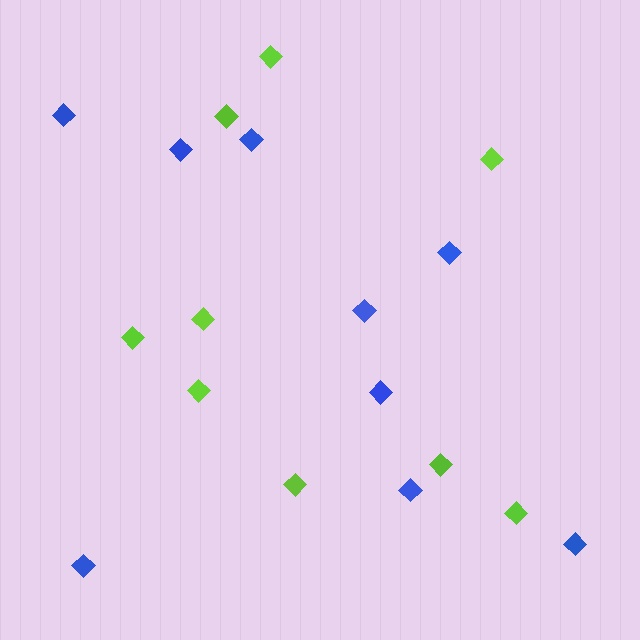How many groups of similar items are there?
There are 2 groups: one group of blue diamonds (9) and one group of lime diamonds (9).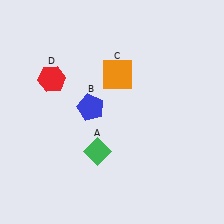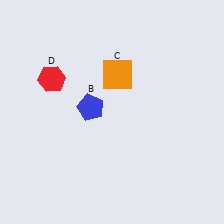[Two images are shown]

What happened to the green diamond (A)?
The green diamond (A) was removed in Image 2. It was in the bottom-left area of Image 1.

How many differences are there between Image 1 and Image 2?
There is 1 difference between the two images.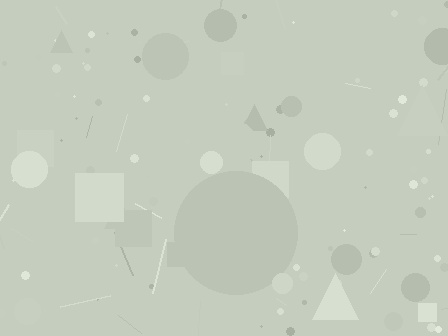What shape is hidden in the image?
A circle is hidden in the image.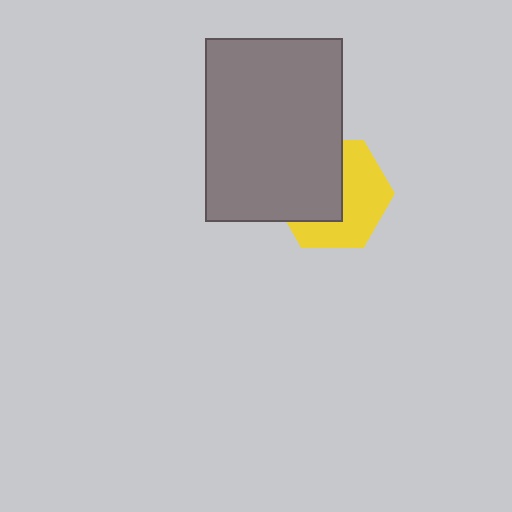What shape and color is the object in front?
The object in front is a gray rectangle.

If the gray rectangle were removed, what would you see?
You would see the complete yellow hexagon.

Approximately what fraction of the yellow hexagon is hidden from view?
Roughly 49% of the yellow hexagon is hidden behind the gray rectangle.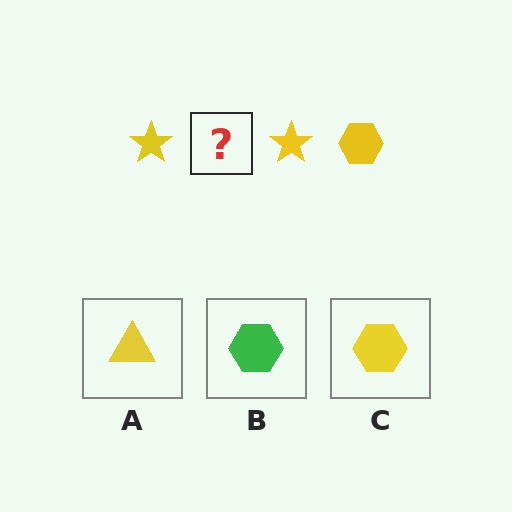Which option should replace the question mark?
Option C.